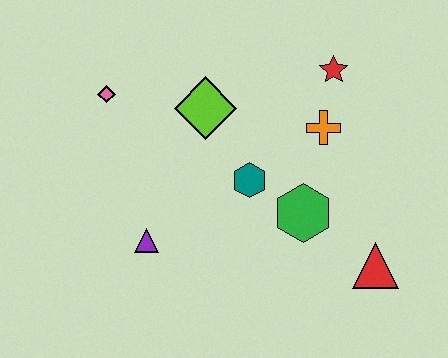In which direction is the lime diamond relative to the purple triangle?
The lime diamond is above the purple triangle.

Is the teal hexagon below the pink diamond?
Yes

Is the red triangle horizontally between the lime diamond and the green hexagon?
No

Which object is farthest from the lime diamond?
The red triangle is farthest from the lime diamond.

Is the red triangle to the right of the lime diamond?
Yes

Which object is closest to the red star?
The orange cross is closest to the red star.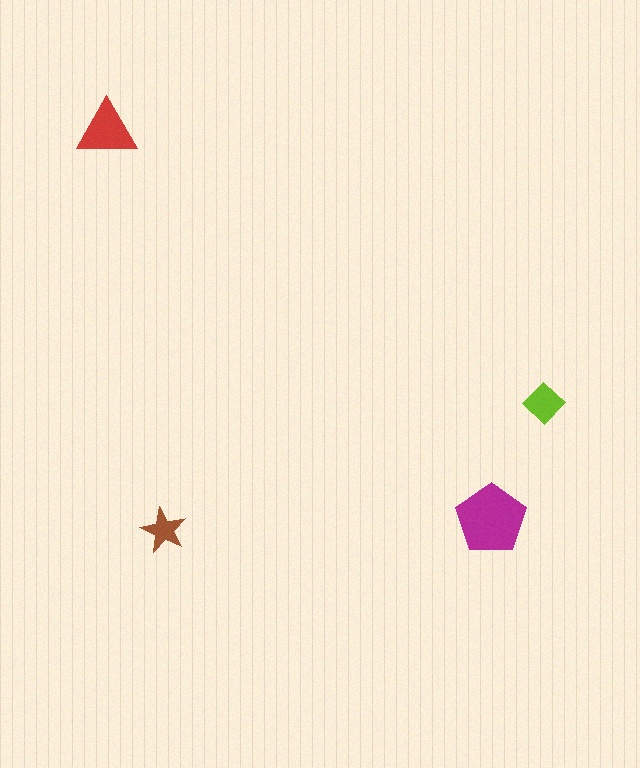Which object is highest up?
The red triangle is topmost.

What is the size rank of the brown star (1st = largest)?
4th.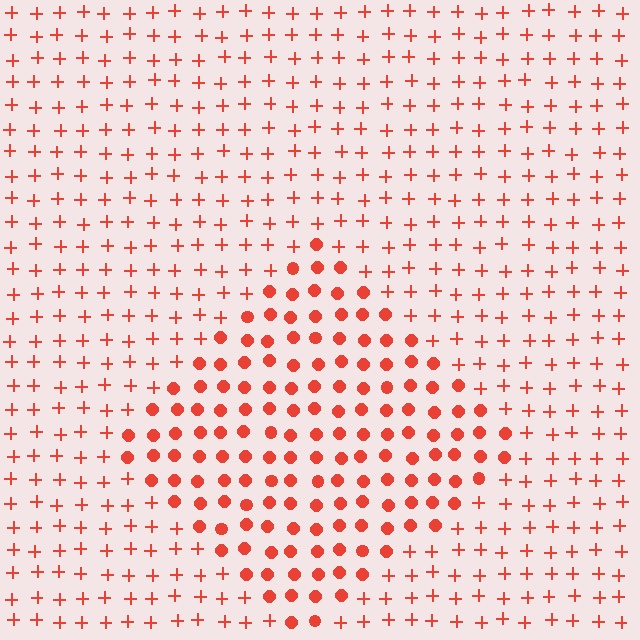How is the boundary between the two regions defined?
The boundary is defined by a change in element shape: circles inside vs. plus signs outside. All elements share the same color and spacing.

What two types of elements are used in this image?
The image uses circles inside the diamond region and plus signs outside it.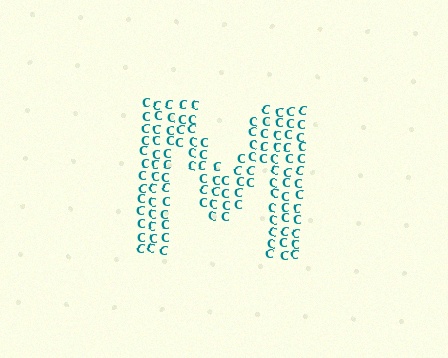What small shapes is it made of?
It is made of small letter C's.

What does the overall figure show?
The overall figure shows the letter M.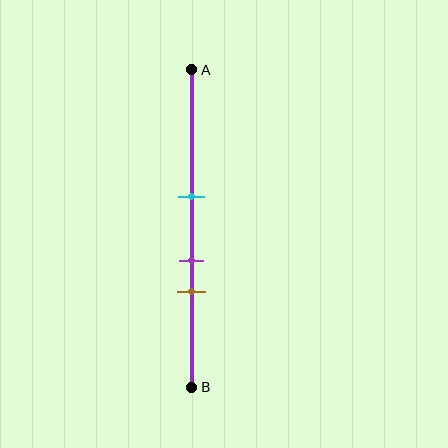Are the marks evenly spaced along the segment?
Yes, the marks are approximately evenly spaced.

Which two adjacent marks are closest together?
The purple and brown marks are the closest adjacent pair.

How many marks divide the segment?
There are 3 marks dividing the segment.